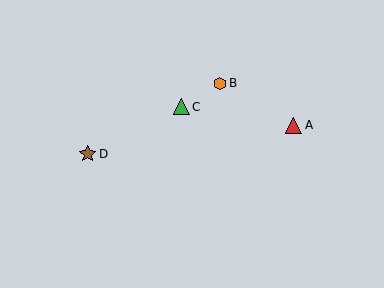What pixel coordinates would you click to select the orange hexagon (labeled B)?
Click at (220, 83) to select the orange hexagon B.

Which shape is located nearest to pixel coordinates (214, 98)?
The orange hexagon (labeled B) at (220, 83) is nearest to that location.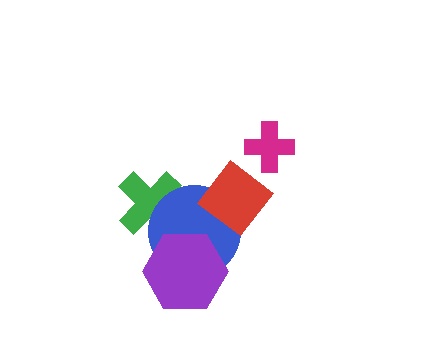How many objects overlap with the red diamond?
1 object overlaps with the red diamond.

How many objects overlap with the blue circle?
3 objects overlap with the blue circle.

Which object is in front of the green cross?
The blue circle is in front of the green cross.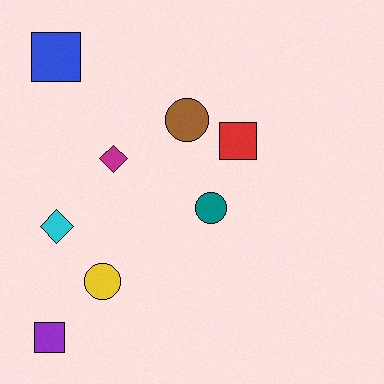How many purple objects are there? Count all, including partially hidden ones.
There is 1 purple object.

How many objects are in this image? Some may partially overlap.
There are 8 objects.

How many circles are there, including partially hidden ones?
There are 3 circles.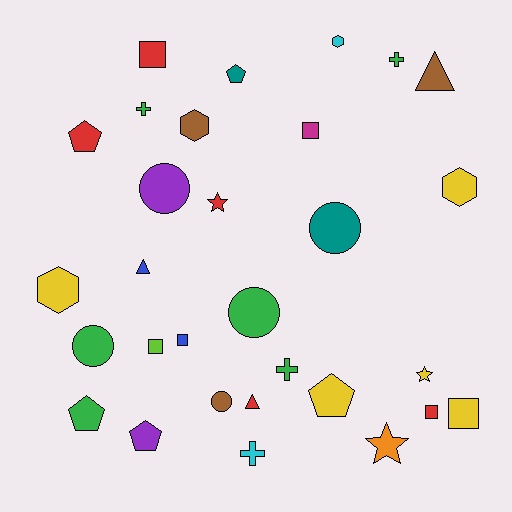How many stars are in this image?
There are 3 stars.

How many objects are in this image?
There are 30 objects.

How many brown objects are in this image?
There are 3 brown objects.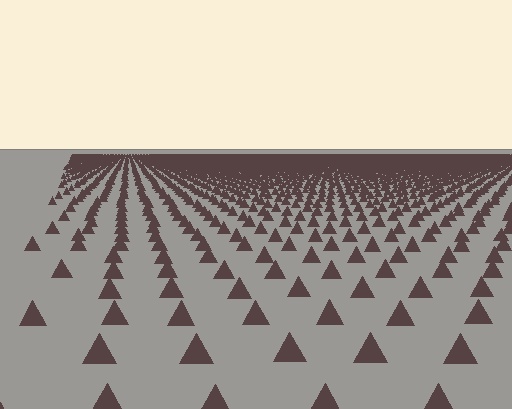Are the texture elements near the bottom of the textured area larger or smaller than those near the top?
Larger. Near the bottom, elements are closer to the viewer and appear at a bigger on-screen size.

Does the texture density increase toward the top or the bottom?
Density increases toward the top.